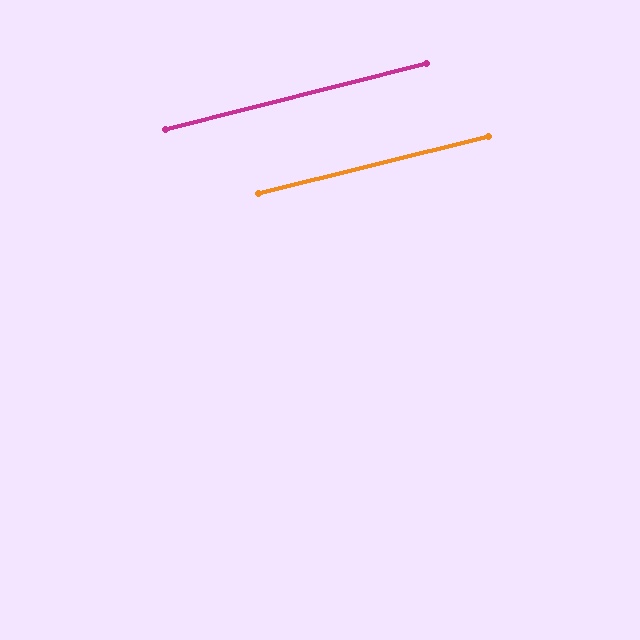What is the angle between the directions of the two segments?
Approximately 0 degrees.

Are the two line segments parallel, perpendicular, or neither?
Parallel — their directions differ by only 0.2°.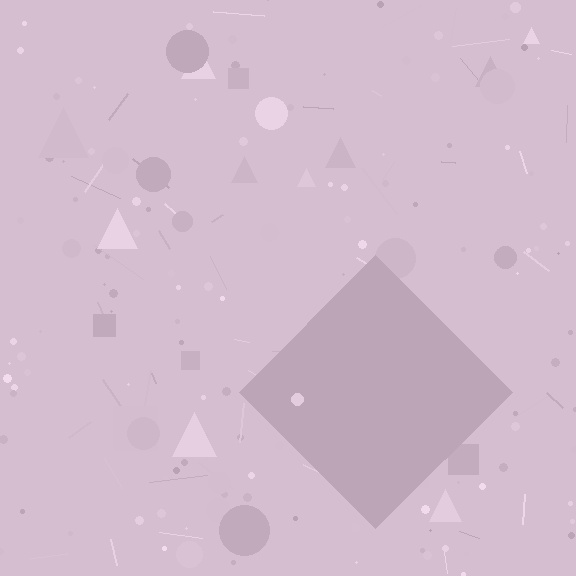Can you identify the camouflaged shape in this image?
The camouflaged shape is a diamond.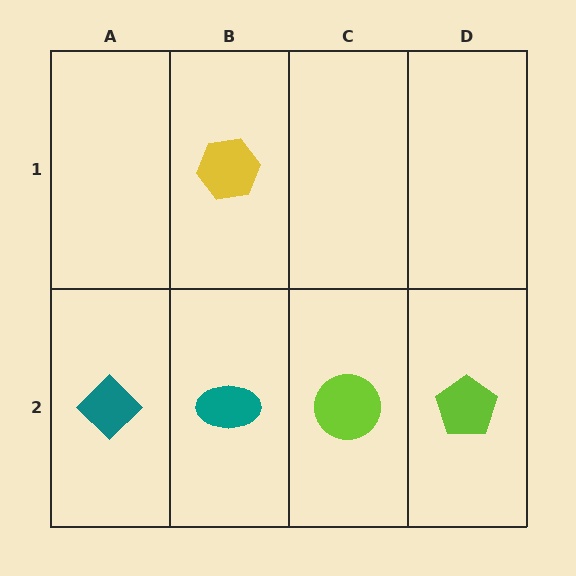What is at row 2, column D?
A lime pentagon.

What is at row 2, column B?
A teal ellipse.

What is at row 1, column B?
A yellow hexagon.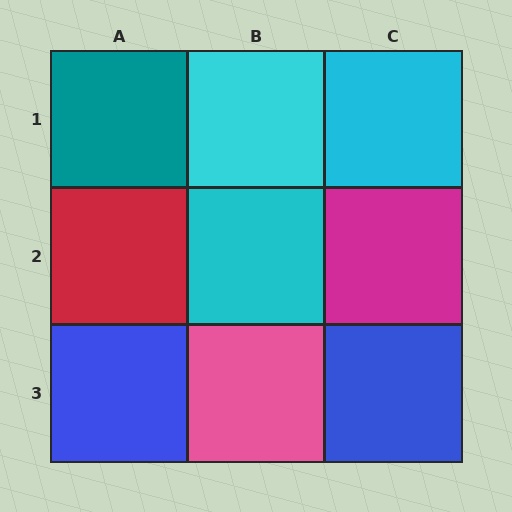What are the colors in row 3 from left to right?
Blue, pink, blue.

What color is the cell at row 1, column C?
Cyan.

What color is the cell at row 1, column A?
Teal.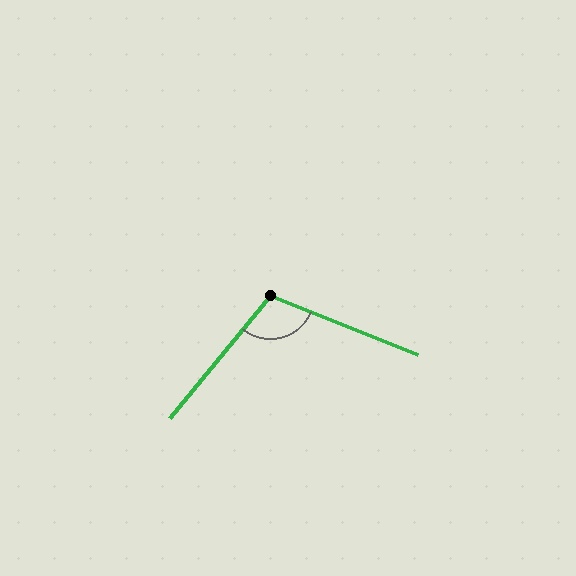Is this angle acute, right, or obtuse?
It is obtuse.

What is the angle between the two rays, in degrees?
Approximately 108 degrees.